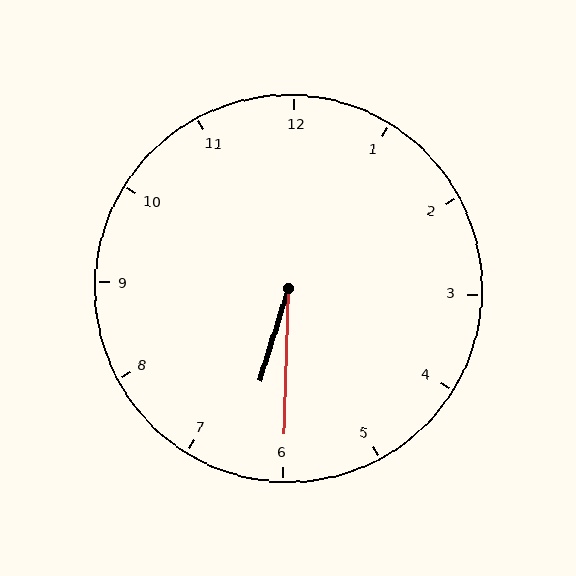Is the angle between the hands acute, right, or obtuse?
It is acute.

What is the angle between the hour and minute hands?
Approximately 15 degrees.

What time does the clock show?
6:30.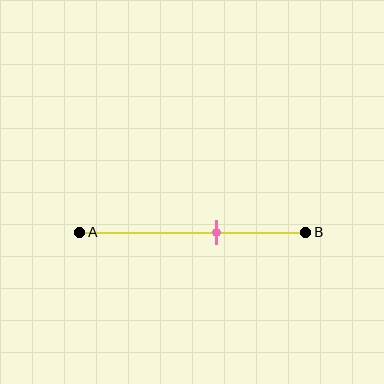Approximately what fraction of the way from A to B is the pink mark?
The pink mark is approximately 60% of the way from A to B.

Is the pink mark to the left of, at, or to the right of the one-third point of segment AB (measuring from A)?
The pink mark is to the right of the one-third point of segment AB.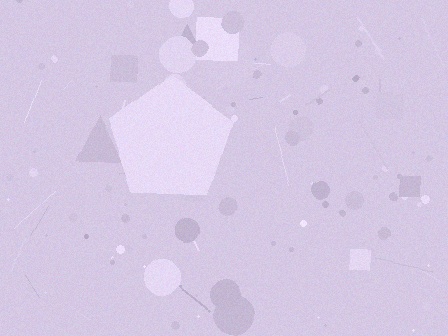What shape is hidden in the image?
A pentagon is hidden in the image.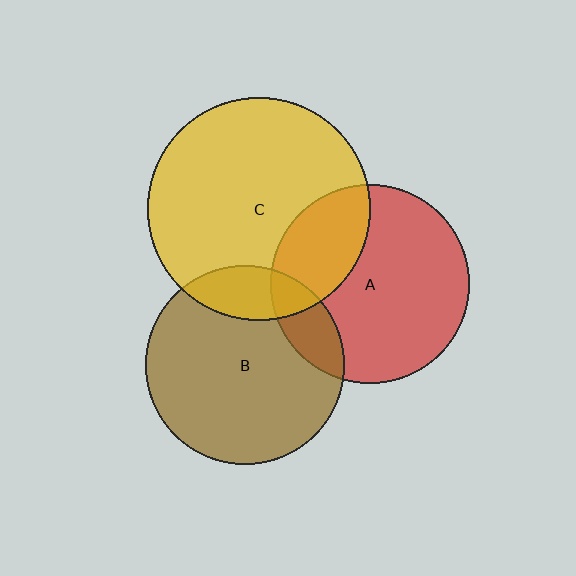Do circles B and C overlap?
Yes.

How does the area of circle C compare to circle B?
Approximately 1.3 times.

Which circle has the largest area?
Circle C (yellow).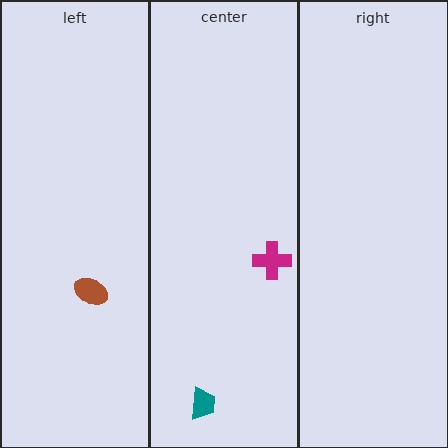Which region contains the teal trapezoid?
The center region.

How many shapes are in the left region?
1.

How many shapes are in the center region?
2.